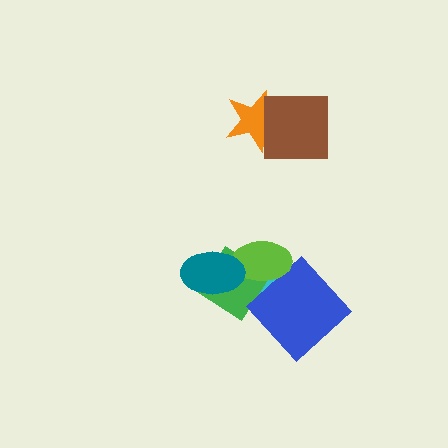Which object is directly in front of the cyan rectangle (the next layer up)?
The green diamond is directly in front of the cyan rectangle.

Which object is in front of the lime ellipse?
The teal ellipse is in front of the lime ellipse.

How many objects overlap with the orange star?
1 object overlaps with the orange star.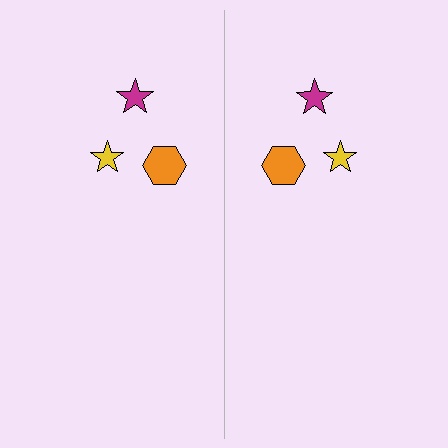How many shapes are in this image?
There are 6 shapes in this image.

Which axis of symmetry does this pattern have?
The pattern has a vertical axis of symmetry running through the center of the image.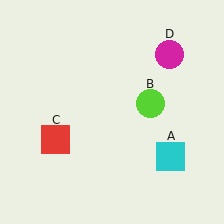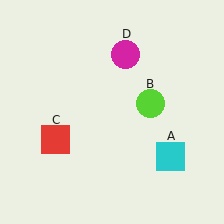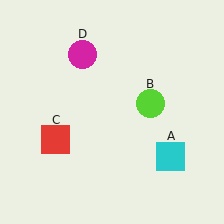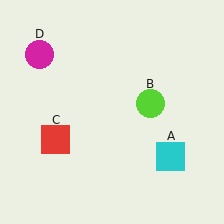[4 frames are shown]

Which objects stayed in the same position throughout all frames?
Cyan square (object A) and lime circle (object B) and red square (object C) remained stationary.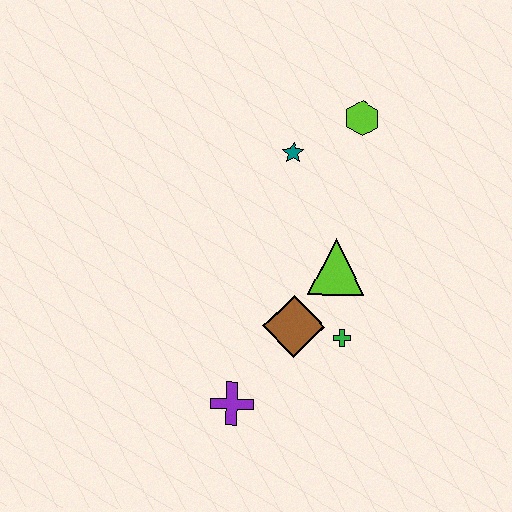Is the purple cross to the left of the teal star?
Yes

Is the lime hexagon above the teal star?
Yes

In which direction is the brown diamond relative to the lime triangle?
The brown diamond is below the lime triangle.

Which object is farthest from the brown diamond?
The lime hexagon is farthest from the brown diamond.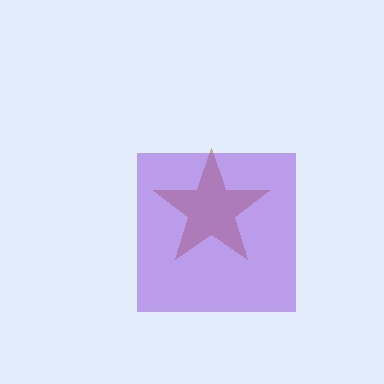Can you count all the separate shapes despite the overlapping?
Yes, there are 2 separate shapes.